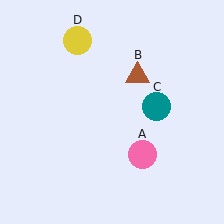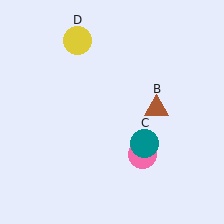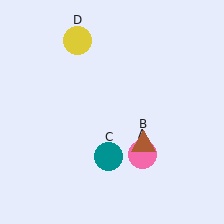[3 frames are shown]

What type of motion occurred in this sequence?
The brown triangle (object B), teal circle (object C) rotated clockwise around the center of the scene.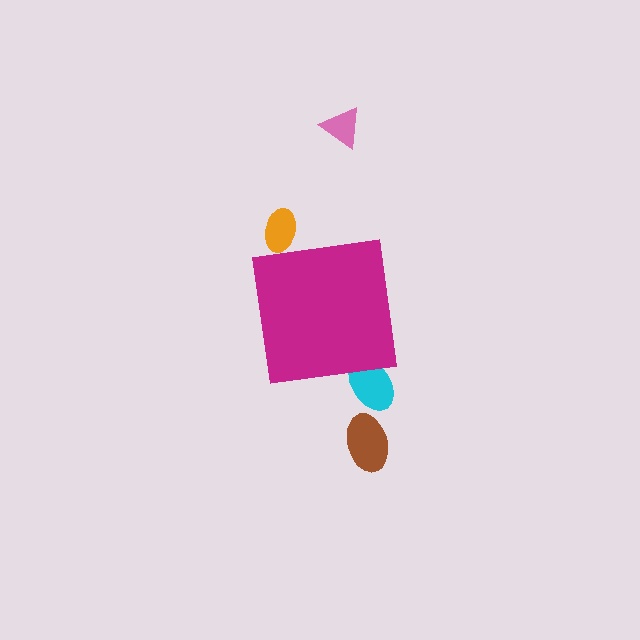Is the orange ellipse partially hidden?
Yes, the orange ellipse is partially hidden behind the magenta square.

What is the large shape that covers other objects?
A magenta square.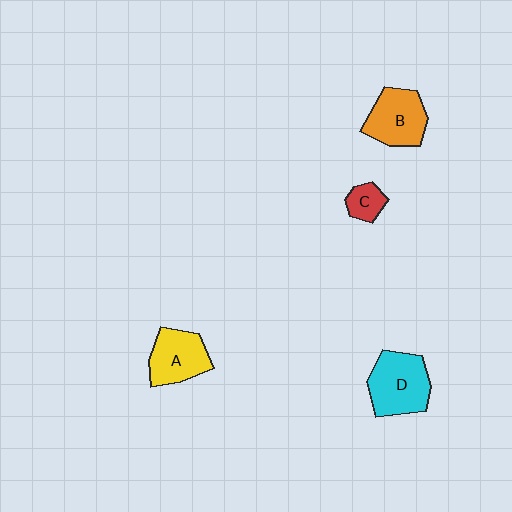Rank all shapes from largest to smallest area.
From largest to smallest: D (cyan), B (orange), A (yellow), C (red).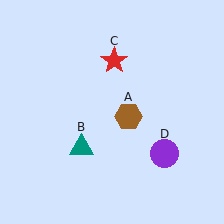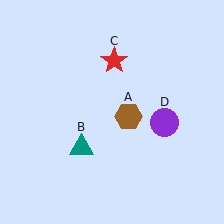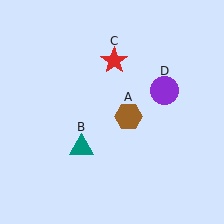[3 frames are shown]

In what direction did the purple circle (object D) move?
The purple circle (object D) moved up.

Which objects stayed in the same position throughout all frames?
Brown hexagon (object A) and teal triangle (object B) and red star (object C) remained stationary.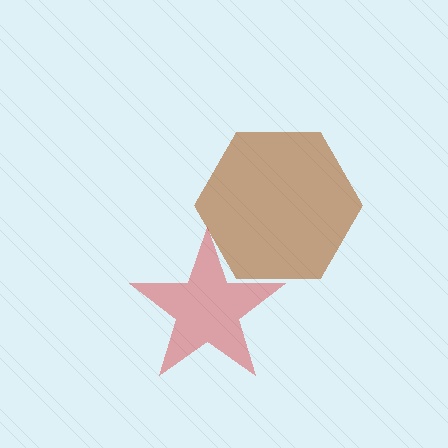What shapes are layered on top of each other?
The layered shapes are: a brown hexagon, a red star.